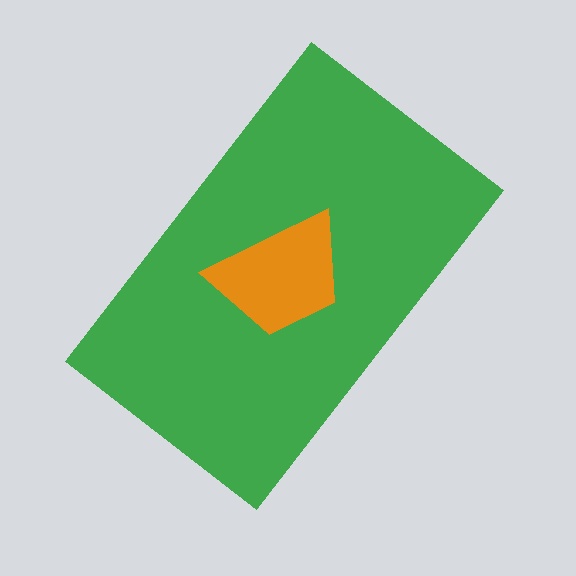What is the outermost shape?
The green rectangle.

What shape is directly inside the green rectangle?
The orange trapezoid.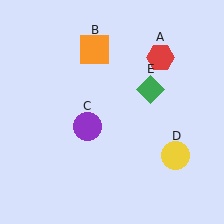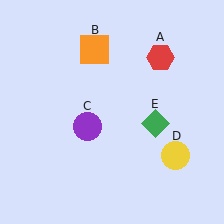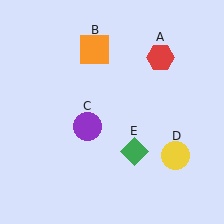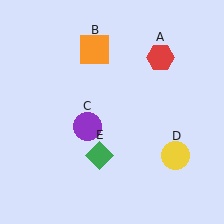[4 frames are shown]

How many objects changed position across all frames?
1 object changed position: green diamond (object E).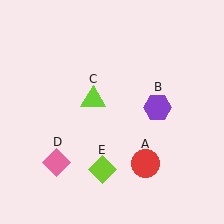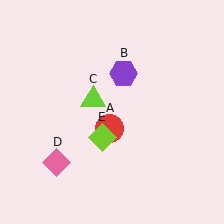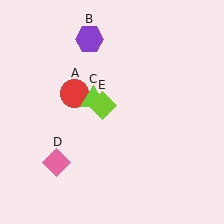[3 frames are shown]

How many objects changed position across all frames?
3 objects changed position: red circle (object A), purple hexagon (object B), lime diamond (object E).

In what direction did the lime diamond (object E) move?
The lime diamond (object E) moved up.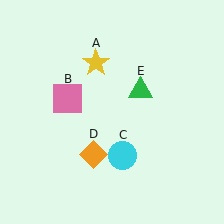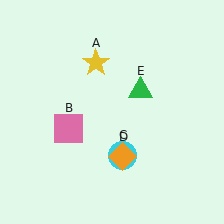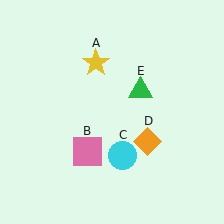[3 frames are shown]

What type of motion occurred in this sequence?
The pink square (object B), orange diamond (object D) rotated counterclockwise around the center of the scene.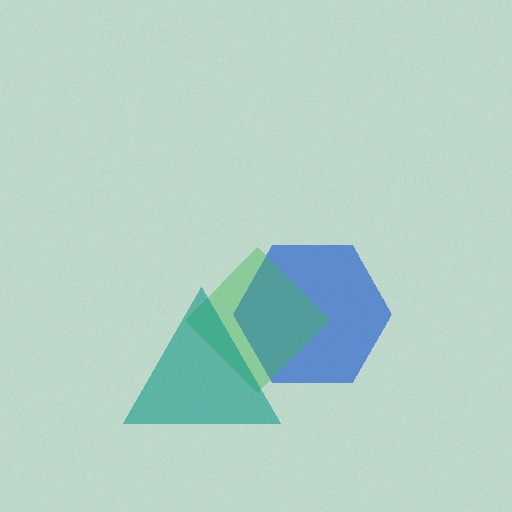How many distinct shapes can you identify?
There are 3 distinct shapes: a blue hexagon, a green diamond, a teal triangle.